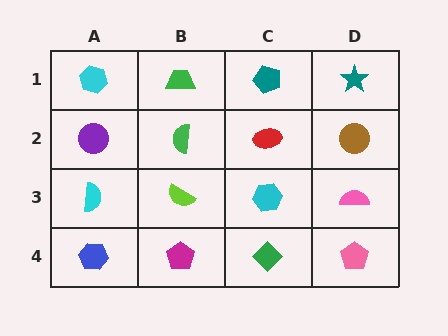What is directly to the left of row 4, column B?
A blue hexagon.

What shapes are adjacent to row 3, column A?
A purple circle (row 2, column A), a blue hexagon (row 4, column A), a lime semicircle (row 3, column B).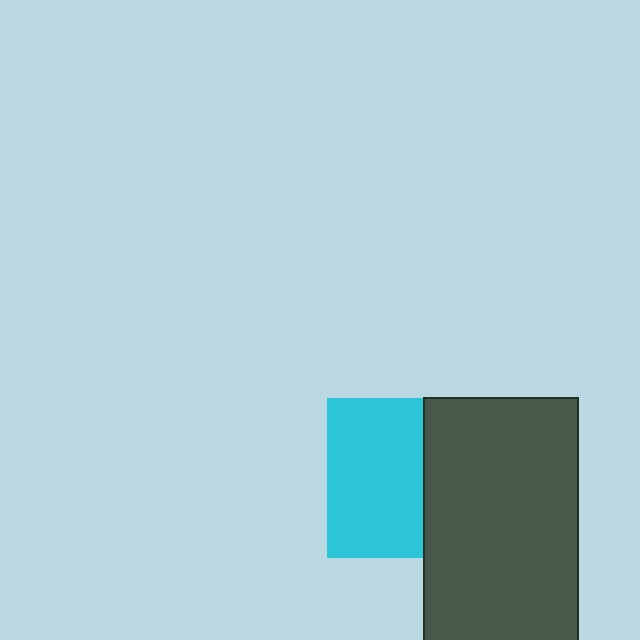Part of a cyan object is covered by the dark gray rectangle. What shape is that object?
It is a square.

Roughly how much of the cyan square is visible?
About half of it is visible (roughly 60%).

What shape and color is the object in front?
The object in front is a dark gray rectangle.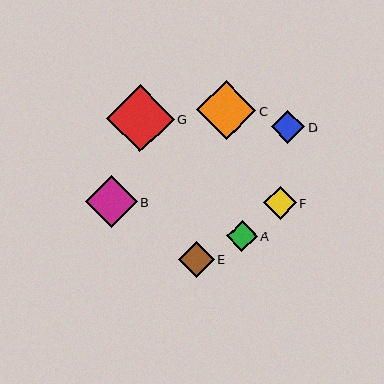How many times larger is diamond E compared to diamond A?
Diamond E is approximately 1.2 times the size of diamond A.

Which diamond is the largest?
Diamond G is the largest with a size of approximately 67 pixels.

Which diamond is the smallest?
Diamond A is the smallest with a size of approximately 31 pixels.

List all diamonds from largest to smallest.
From largest to smallest: G, C, B, E, D, F, A.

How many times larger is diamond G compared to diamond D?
Diamond G is approximately 2.0 times the size of diamond D.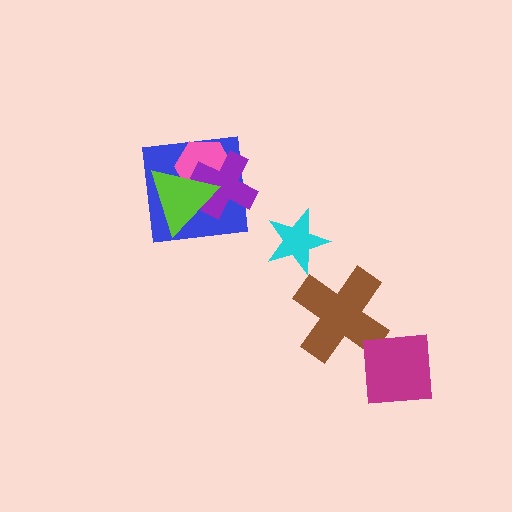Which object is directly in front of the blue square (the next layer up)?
The pink hexagon is directly in front of the blue square.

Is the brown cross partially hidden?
Yes, it is partially covered by another shape.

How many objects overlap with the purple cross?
3 objects overlap with the purple cross.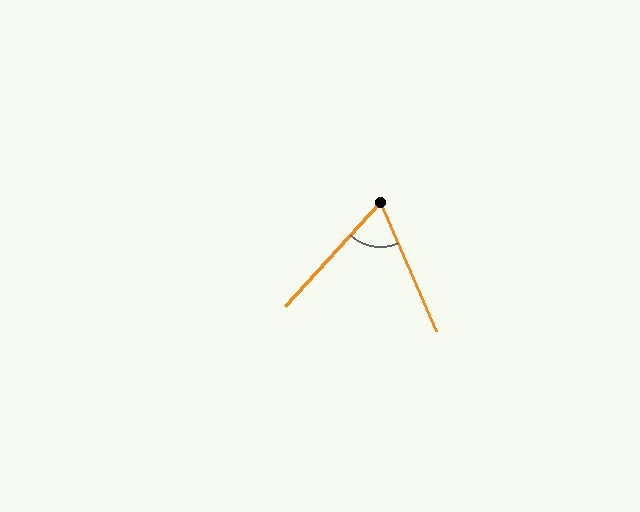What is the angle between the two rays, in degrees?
Approximately 66 degrees.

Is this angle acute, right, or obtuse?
It is acute.